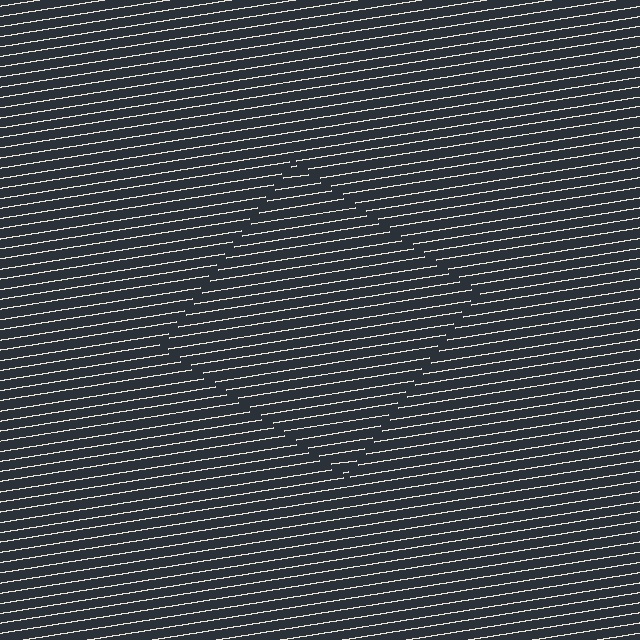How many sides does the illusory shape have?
4 sides — the line-ends trace a square.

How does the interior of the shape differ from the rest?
The interior of the shape contains the same grating, shifted by half a period — the contour is defined by the phase discontinuity where line-ends from the inner and outer gratings abut.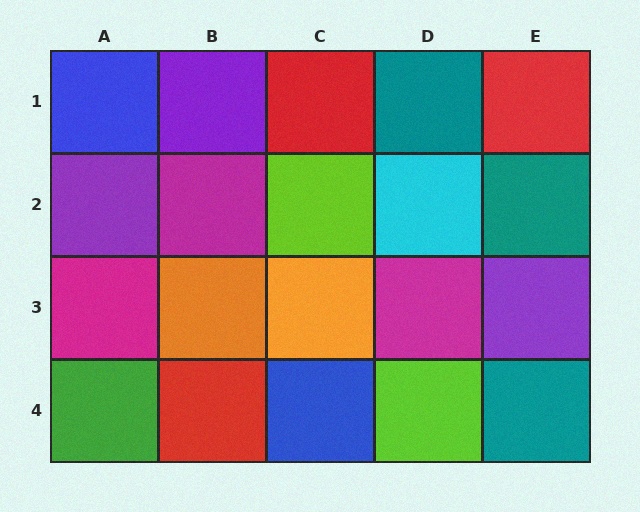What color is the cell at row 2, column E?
Teal.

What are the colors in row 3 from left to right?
Magenta, orange, orange, magenta, purple.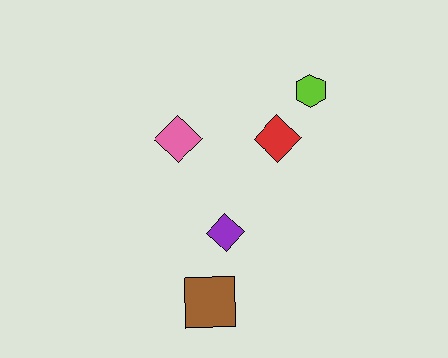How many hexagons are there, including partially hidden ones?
There is 1 hexagon.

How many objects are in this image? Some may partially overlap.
There are 5 objects.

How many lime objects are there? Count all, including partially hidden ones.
There is 1 lime object.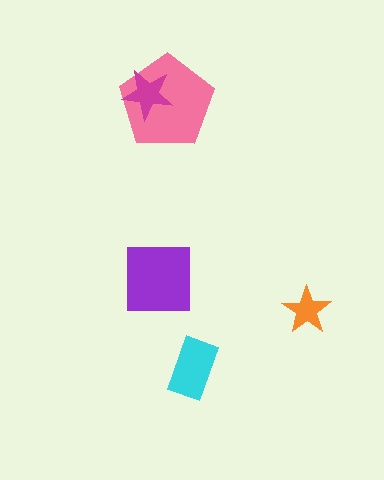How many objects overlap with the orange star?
0 objects overlap with the orange star.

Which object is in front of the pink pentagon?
The magenta star is in front of the pink pentagon.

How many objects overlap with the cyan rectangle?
0 objects overlap with the cyan rectangle.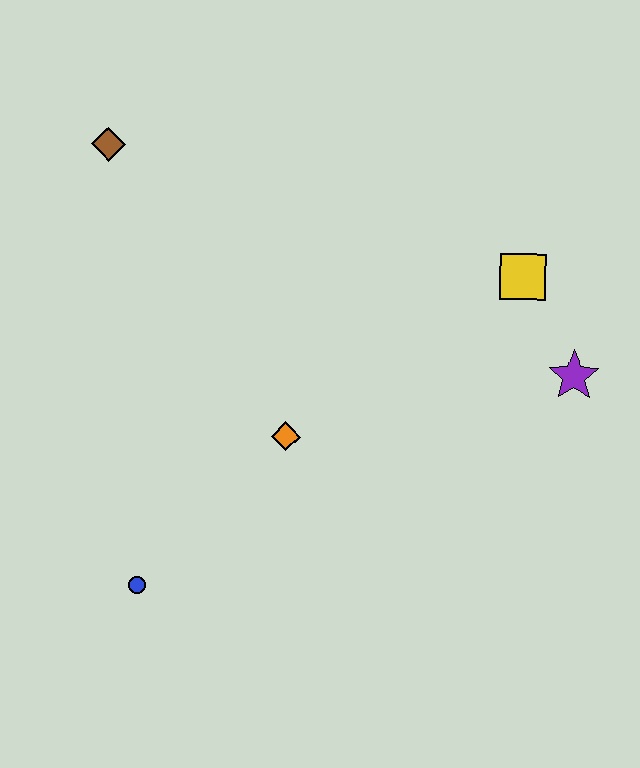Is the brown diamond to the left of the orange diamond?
Yes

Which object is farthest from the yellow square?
The blue circle is farthest from the yellow square.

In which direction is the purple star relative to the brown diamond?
The purple star is to the right of the brown diamond.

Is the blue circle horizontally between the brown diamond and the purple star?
Yes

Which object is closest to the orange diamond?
The blue circle is closest to the orange diamond.